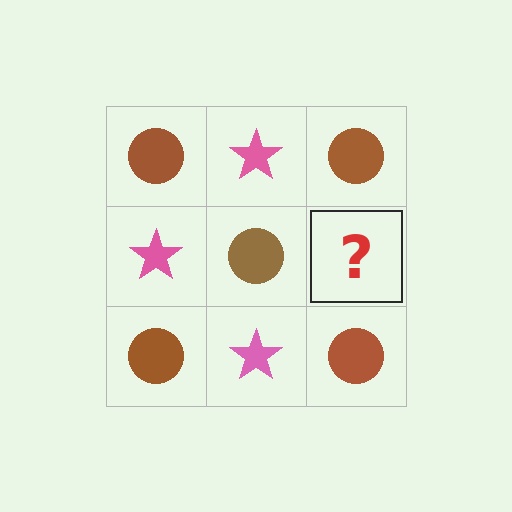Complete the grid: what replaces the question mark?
The question mark should be replaced with a pink star.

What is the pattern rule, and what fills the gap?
The rule is that it alternates brown circle and pink star in a checkerboard pattern. The gap should be filled with a pink star.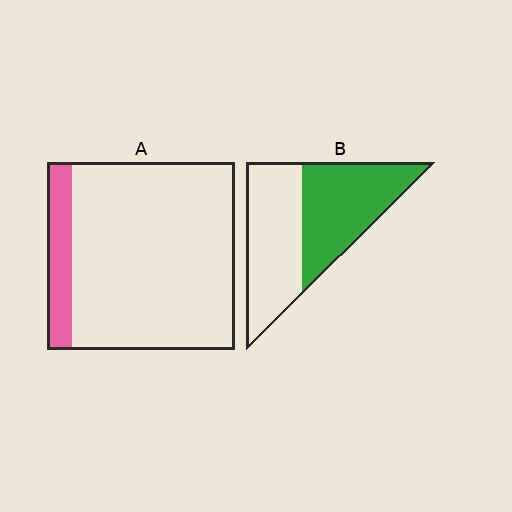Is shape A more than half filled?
No.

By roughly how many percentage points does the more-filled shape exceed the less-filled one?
By roughly 35 percentage points (B over A).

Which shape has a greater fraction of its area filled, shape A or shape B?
Shape B.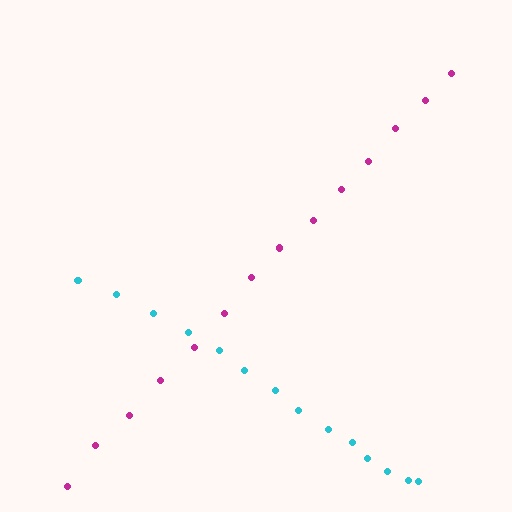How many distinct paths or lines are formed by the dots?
There are 2 distinct paths.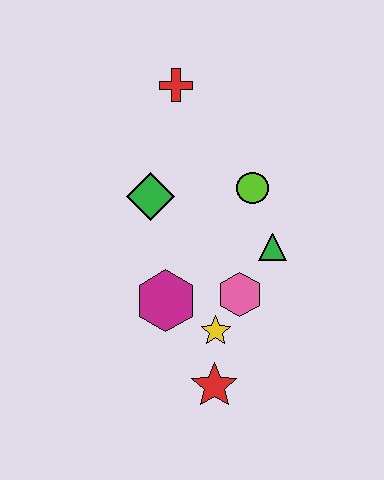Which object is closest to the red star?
The yellow star is closest to the red star.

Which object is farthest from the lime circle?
The red star is farthest from the lime circle.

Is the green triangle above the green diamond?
No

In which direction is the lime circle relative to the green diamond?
The lime circle is to the right of the green diamond.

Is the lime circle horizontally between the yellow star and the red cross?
No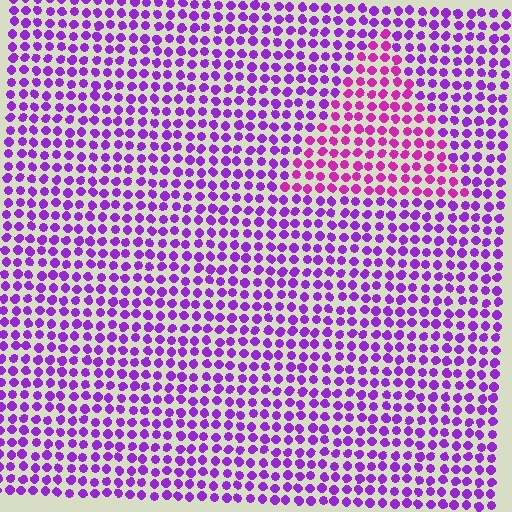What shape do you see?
I see a triangle.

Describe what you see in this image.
The image is filled with small purple elements in a uniform arrangement. A triangle-shaped region is visible where the elements are tinted to a slightly different hue, forming a subtle color boundary.